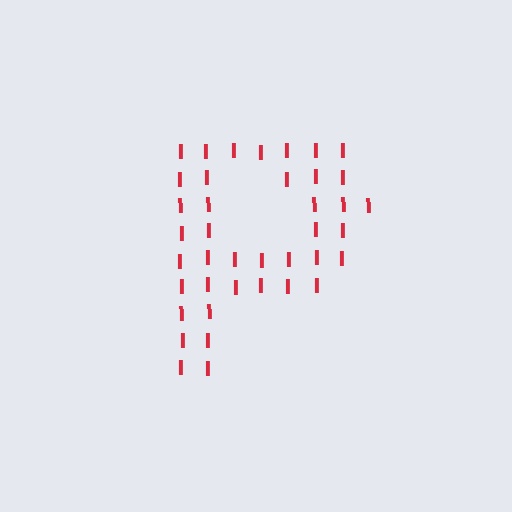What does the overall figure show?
The overall figure shows the letter P.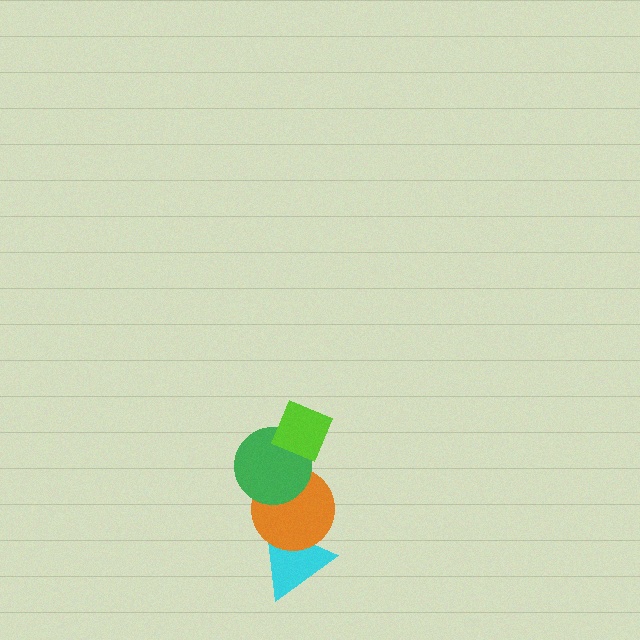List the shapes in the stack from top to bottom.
From top to bottom: the lime diamond, the green circle, the orange circle, the cyan triangle.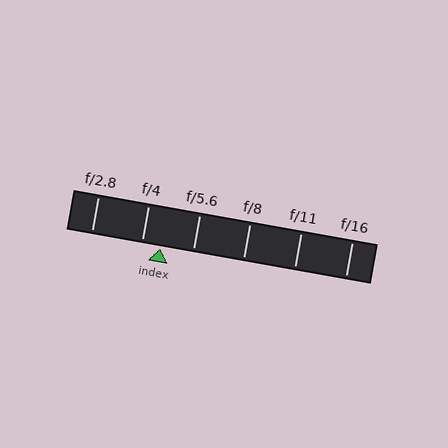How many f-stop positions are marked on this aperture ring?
There are 6 f-stop positions marked.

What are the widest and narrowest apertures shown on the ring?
The widest aperture shown is f/2.8 and the narrowest is f/16.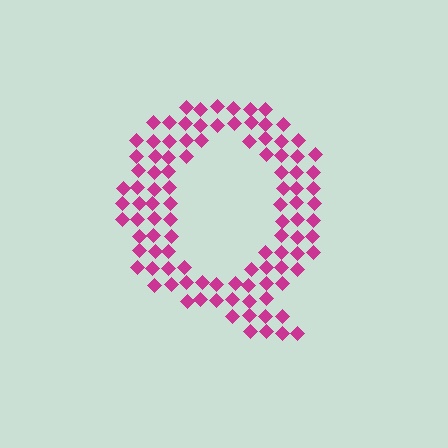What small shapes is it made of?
It is made of small diamonds.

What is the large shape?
The large shape is the letter Q.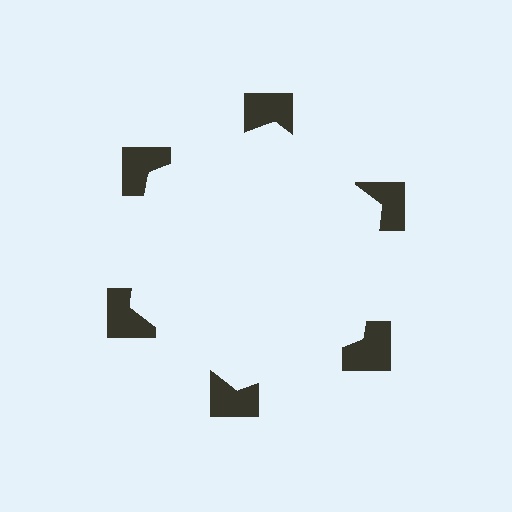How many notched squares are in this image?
There are 6 — one at each vertex of the illusory hexagon.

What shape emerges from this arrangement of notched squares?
An illusory hexagon — its edges are inferred from the aligned wedge cuts in the notched squares, not physically drawn.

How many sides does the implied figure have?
6 sides.